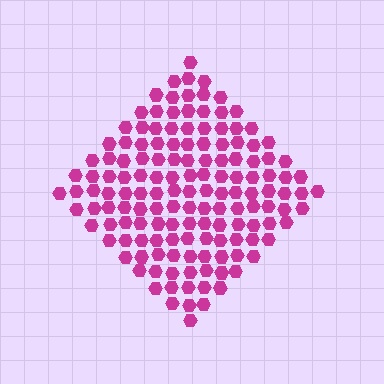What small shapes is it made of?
It is made of small hexagons.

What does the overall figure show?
The overall figure shows a diamond.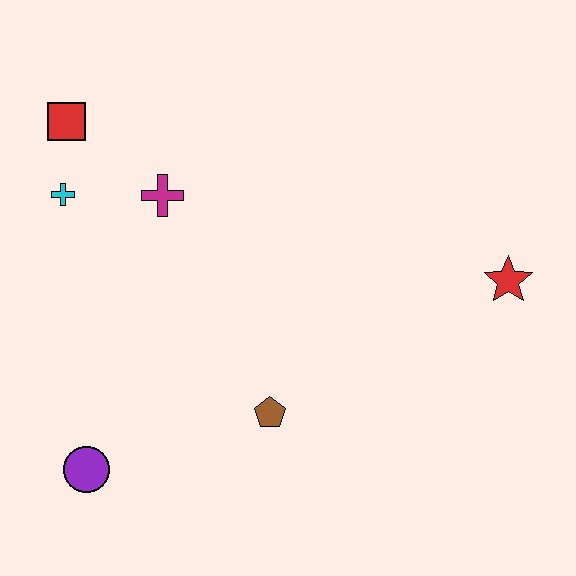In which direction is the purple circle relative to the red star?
The purple circle is to the left of the red star.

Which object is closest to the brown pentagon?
The purple circle is closest to the brown pentagon.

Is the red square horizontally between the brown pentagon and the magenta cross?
No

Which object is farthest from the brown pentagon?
The red square is farthest from the brown pentagon.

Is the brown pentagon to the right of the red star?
No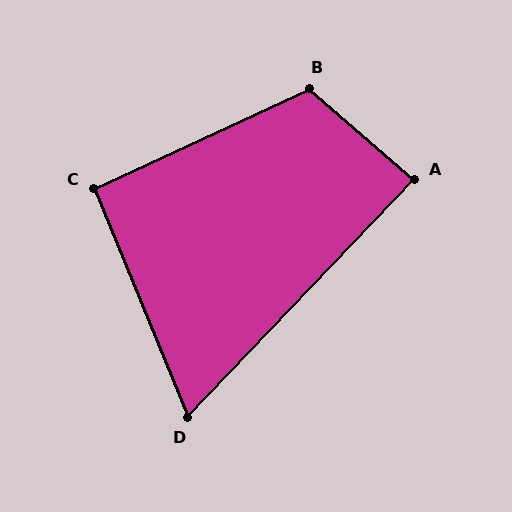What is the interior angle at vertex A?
Approximately 87 degrees (approximately right).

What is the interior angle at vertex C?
Approximately 93 degrees (approximately right).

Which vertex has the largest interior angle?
B, at approximately 114 degrees.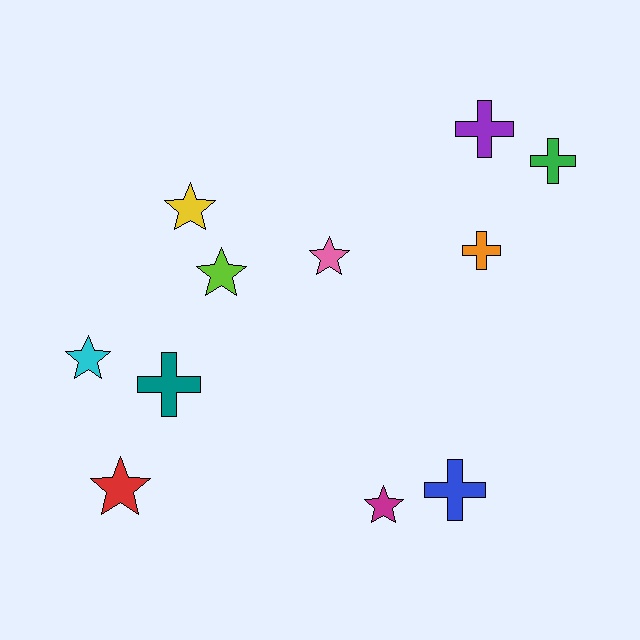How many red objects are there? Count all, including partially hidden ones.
There is 1 red object.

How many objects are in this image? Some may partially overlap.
There are 11 objects.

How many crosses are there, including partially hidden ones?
There are 5 crosses.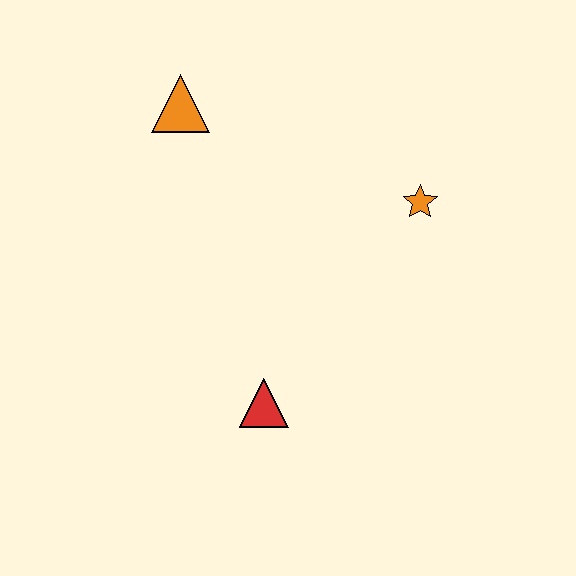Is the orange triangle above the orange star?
Yes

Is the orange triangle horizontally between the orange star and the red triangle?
No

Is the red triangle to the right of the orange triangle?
Yes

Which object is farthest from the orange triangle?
The red triangle is farthest from the orange triangle.